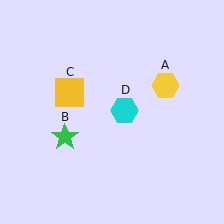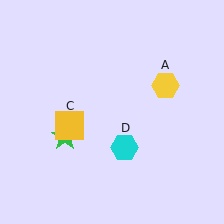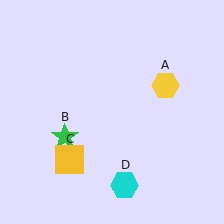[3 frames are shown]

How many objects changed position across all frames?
2 objects changed position: yellow square (object C), cyan hexagon (object D).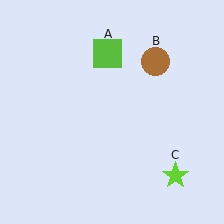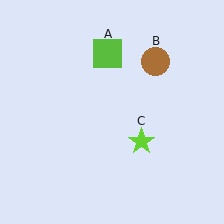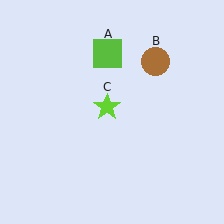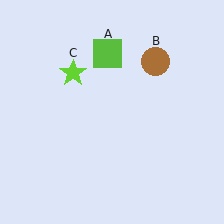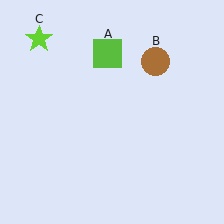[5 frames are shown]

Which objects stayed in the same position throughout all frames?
Lime square (object A) and brown circle (object B) remained stationary.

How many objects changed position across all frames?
1 object changed position: lime star (object C).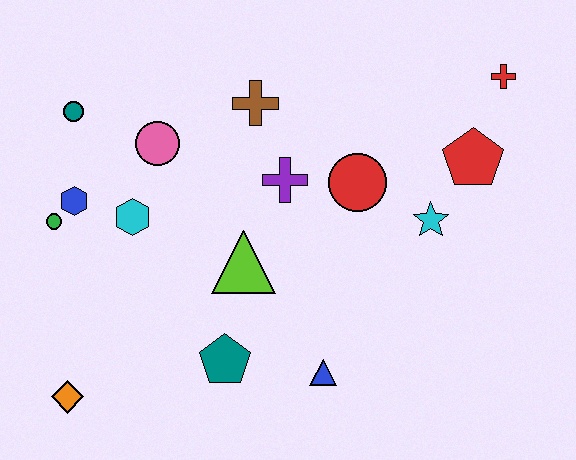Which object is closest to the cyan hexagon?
The blue hexagon is closest to the cyan hexagon.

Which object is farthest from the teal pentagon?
The red cross is farthest from the teal pentagon.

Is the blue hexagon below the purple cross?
Yes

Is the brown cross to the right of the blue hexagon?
Yes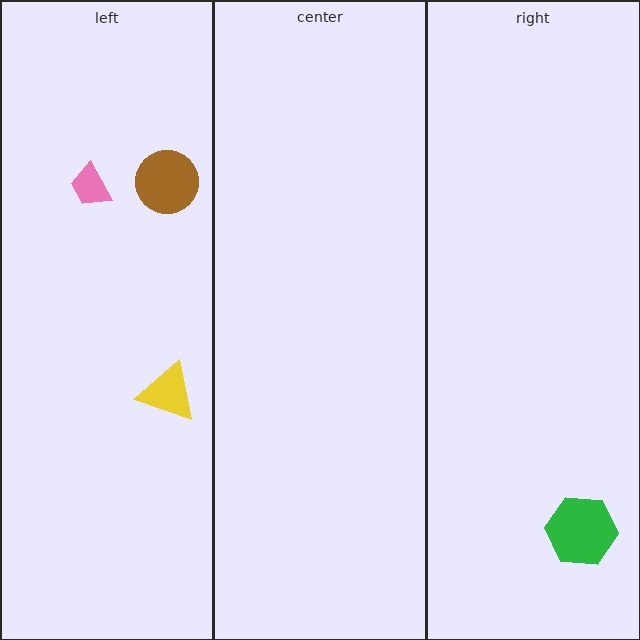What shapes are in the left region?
The yellow triangle, the brown circle, the pink trapezoid.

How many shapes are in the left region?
3.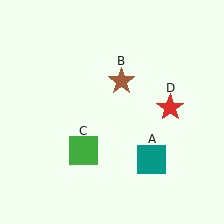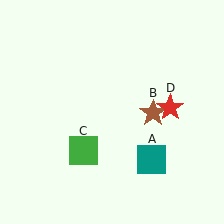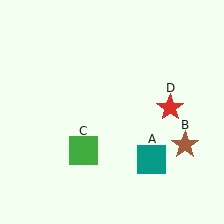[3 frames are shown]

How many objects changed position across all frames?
1 object changed position: brown star (object B).